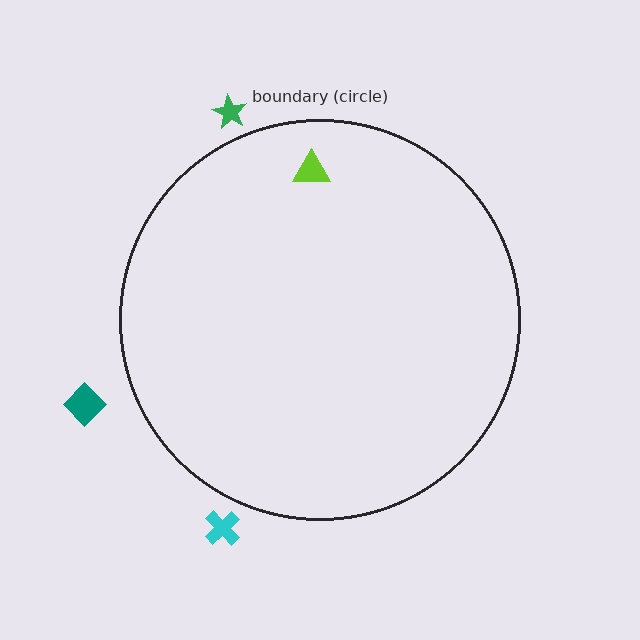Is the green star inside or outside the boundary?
Outside.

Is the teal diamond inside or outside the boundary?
Outside.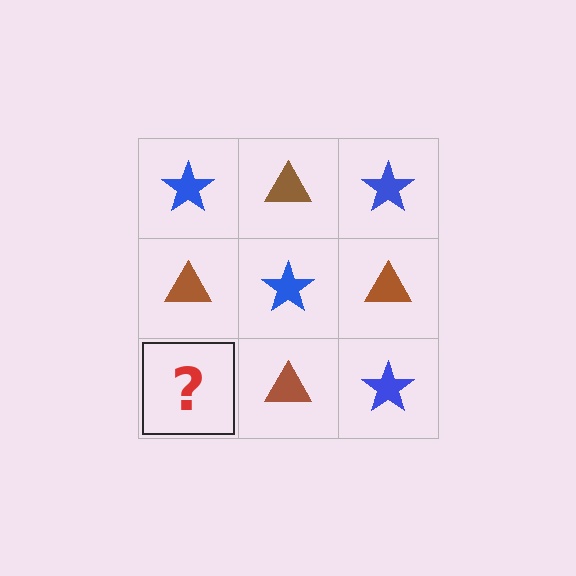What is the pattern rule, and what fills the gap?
The rule is that it alternates blue star and brown triangle in a checkerboard pattern. The gap should be filled with a blue star.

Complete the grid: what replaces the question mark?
The question mark should be replaced with a blue star.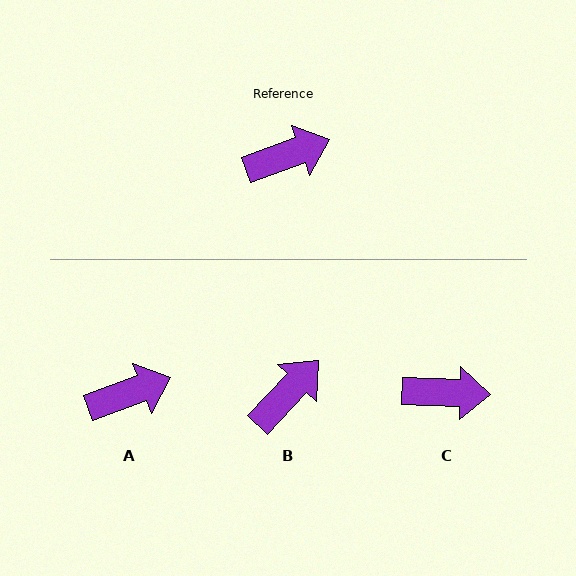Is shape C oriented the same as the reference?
No, it is off by about 22 degrees.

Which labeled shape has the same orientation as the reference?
A.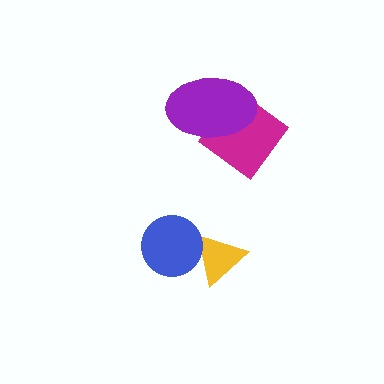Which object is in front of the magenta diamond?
The purple ellipse is in front of the magenta diamond.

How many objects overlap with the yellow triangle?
1 object overlaps with the yellow triangle.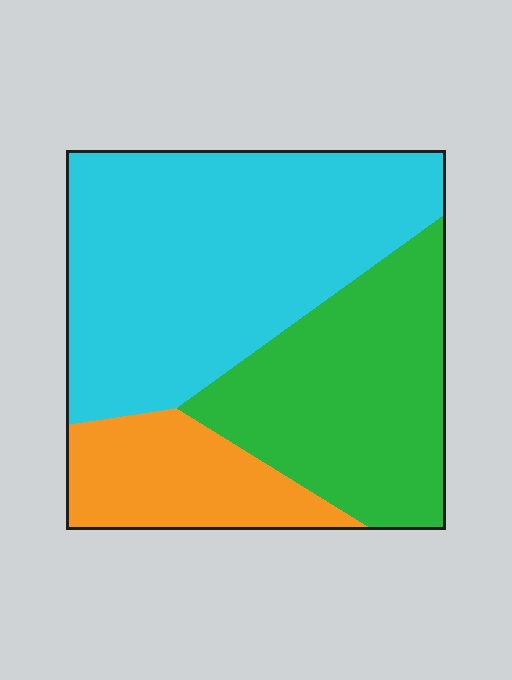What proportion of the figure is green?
Green takes up between a quarter and a half of the figure.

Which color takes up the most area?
Cyan, at roughly 50%.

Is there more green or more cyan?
Cyan.